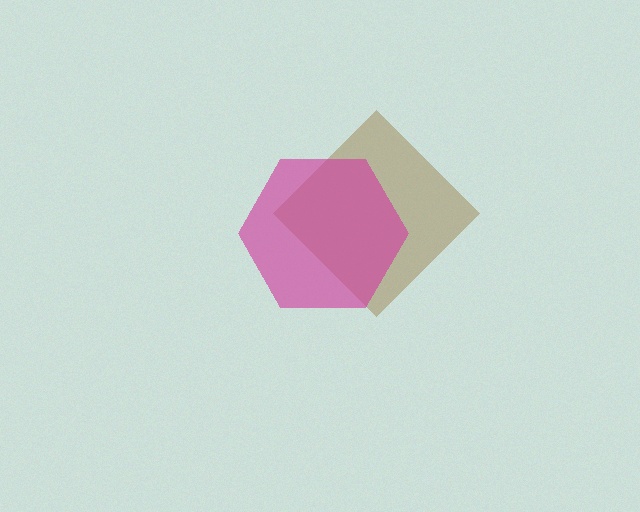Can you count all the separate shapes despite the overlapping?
Yes, there are 2 separate shapes.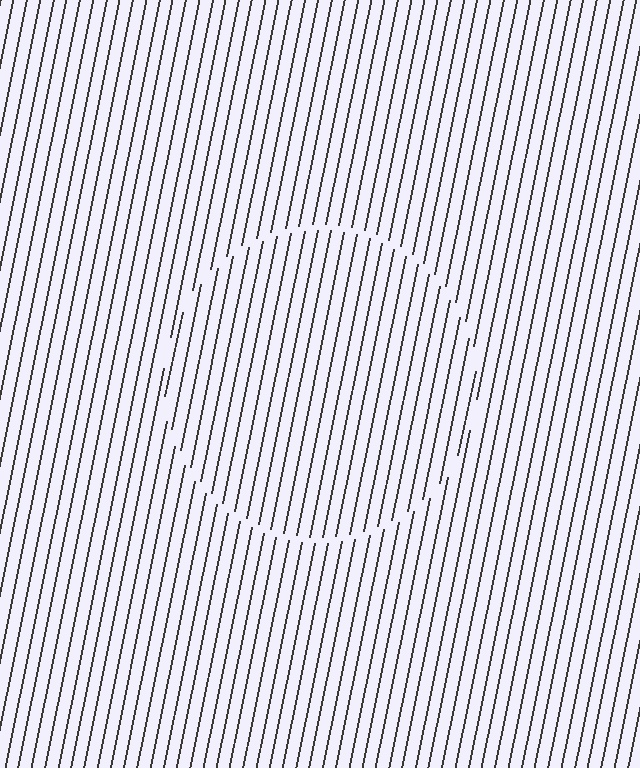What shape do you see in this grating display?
An illusory circle. The interior of the shape contains the same grating, shifted by half a period — the contour is defined by the phase discontinuity where line-ends from the inner and outer gratings abut.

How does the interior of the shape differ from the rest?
The interior of the shape contains the same grating, shifted by half a period — the contour is defined by the phase discontinuity where line-ends from the inner and outer gratings abut.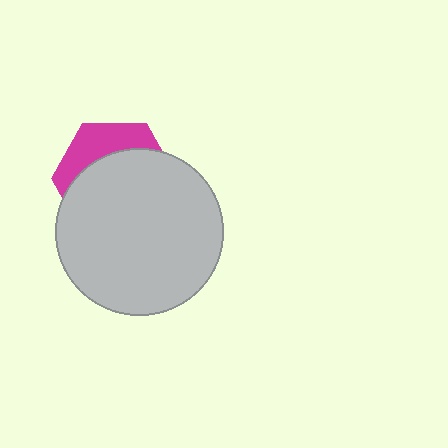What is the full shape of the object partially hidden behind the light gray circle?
The partially hidden object is a magenta hexagon.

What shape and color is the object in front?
The object in front is a light gray circle.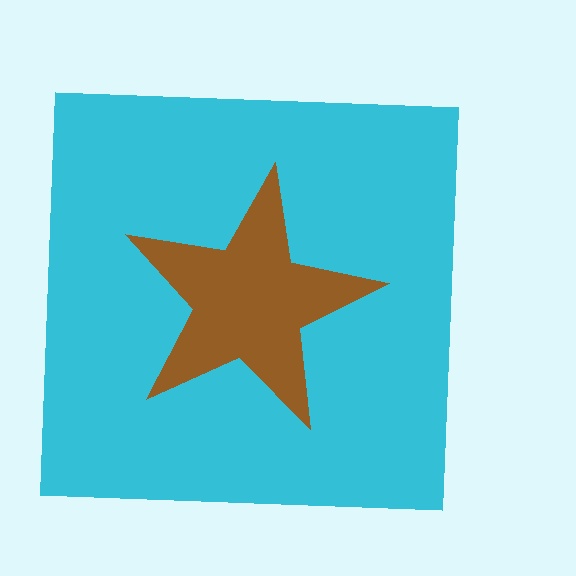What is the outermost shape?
The cyan square.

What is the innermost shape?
The brown star.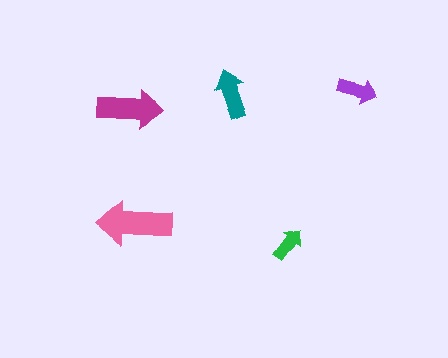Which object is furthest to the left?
The magenta arrow is leftmost.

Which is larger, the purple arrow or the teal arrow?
The teal one.